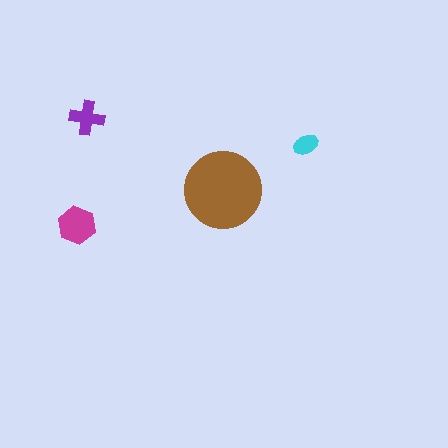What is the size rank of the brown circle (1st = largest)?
1st.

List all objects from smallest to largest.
The cyan ellipse, the purple cross, the magenta hexagon, the brown circle.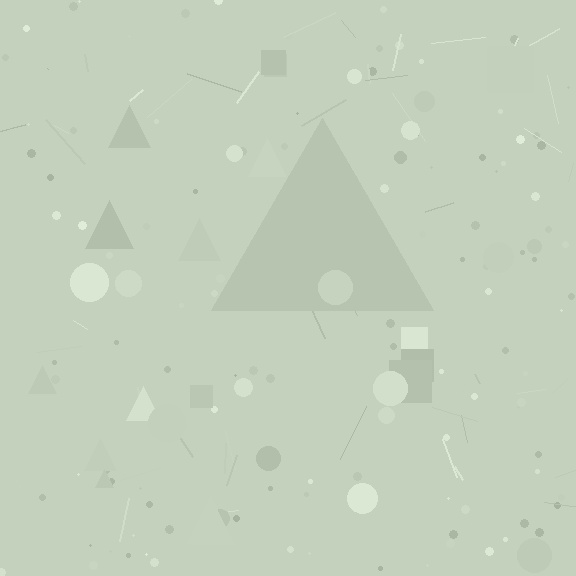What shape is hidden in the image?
A triangle is hidden in the image.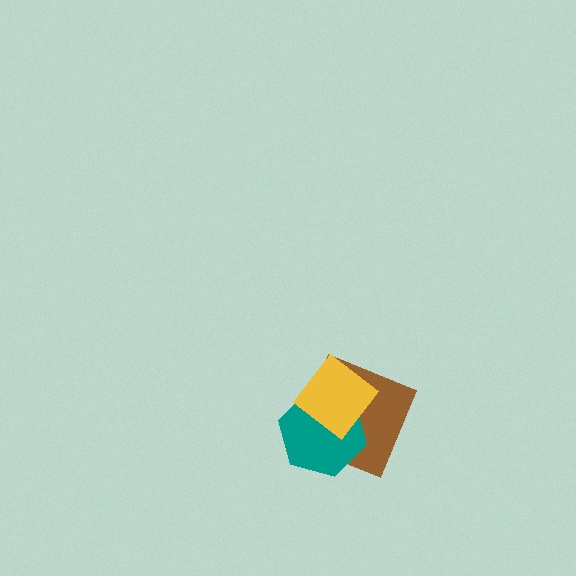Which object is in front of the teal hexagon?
The yellow diamond is in front of the teal hexagon.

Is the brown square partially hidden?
Yes, it is partially covered by another shape.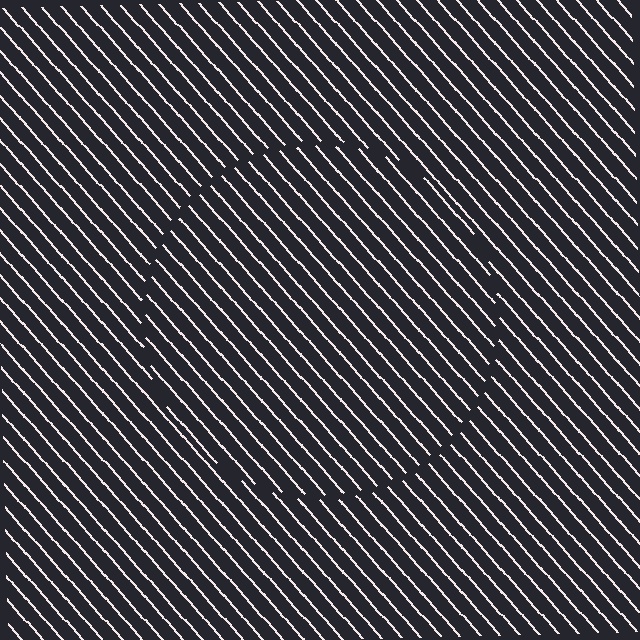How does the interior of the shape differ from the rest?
The interior of the shape contains the same grating, shifted by half a period — the contour is defined by the phase discontinuity where line-ends from the inner and outer gratings abut.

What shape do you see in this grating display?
An illusory circle. The interior of the shape contains the same grating, shifted by half a period — the contour is defined by the phase discontinuity where line-ends from the inner and outer gratings abut.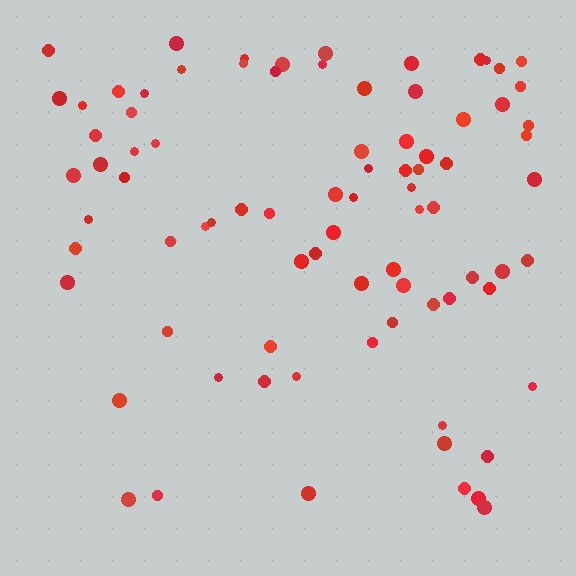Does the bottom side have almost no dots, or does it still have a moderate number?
Still a moderate number, just noticeably fewer than the top.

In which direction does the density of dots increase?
From bottom to top, with the top side densest.